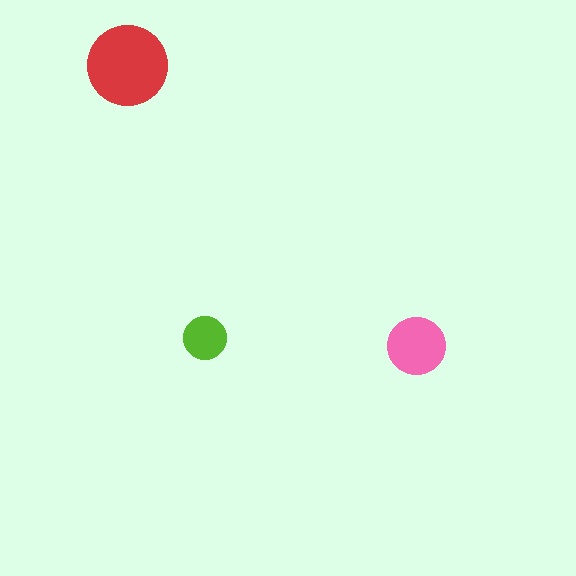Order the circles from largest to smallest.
the red one, the pink one, the lime one.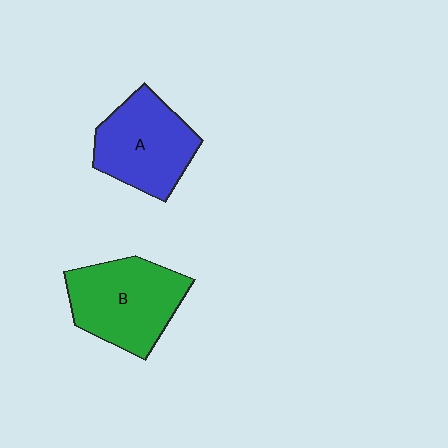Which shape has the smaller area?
Shape A (blue).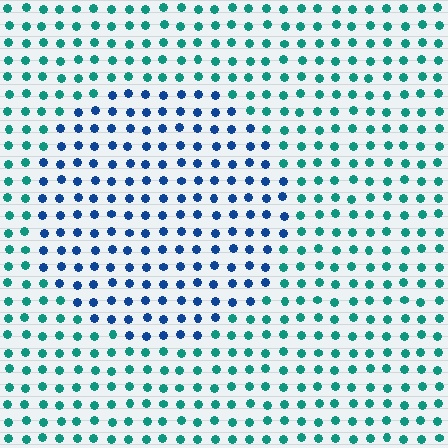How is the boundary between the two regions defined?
The boundary is defined purely by a slight shift in hue (about 46 degrees). Spacing, size, and orientation are identical on both sides.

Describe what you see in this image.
The image is filled with small teal elements in a uniform arrangement. A circle-shaped region is visible where the elements are tinted to a slightly different hue, forming a subtle color boundary.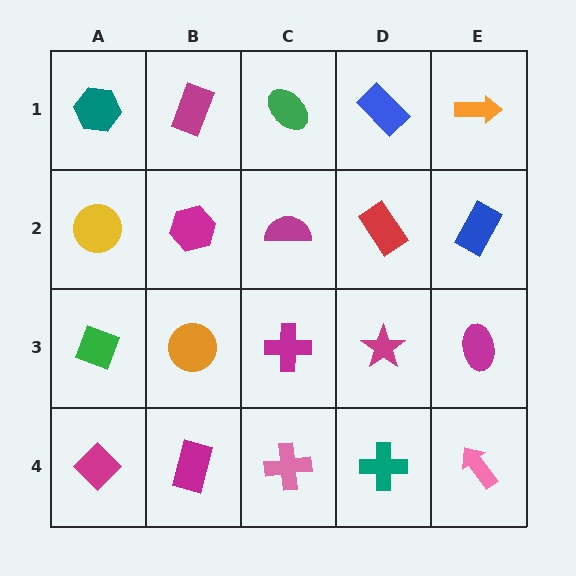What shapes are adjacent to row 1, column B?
A magenta hexagon (row 2, column B), a teal hexagon (row 1, column A), a green ellipse (row 1, column C).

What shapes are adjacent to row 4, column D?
A magenta star (row 3, column D), a pink cross (row 4, column C), a pink arrow (row 4, column E).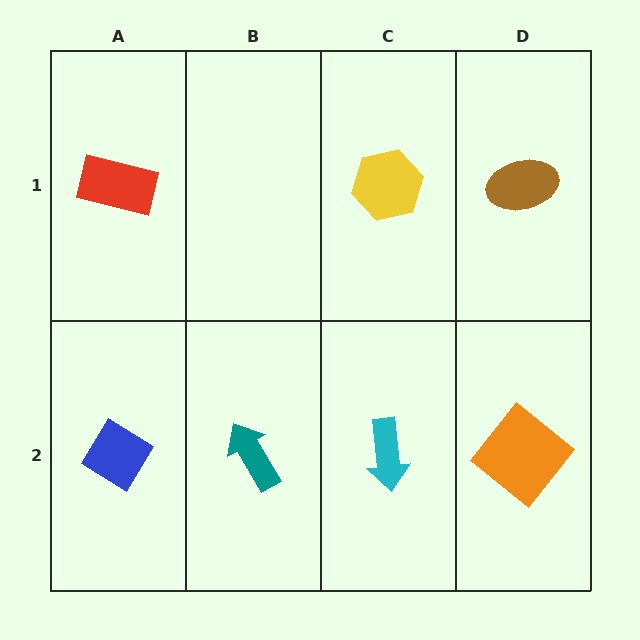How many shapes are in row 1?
3 shapes.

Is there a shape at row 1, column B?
No, that cell is empty.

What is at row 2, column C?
A cyan arrow.